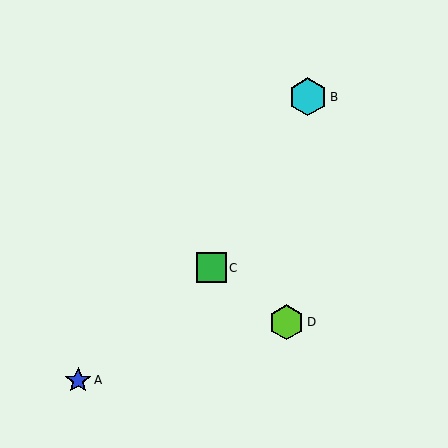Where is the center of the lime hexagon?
The center of the lime hexagon is at (286, 322).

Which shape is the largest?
The cyan hexagon (labeled B) is the largest.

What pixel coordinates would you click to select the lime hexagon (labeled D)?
Click at (286, 322) to select the lime hexagon D.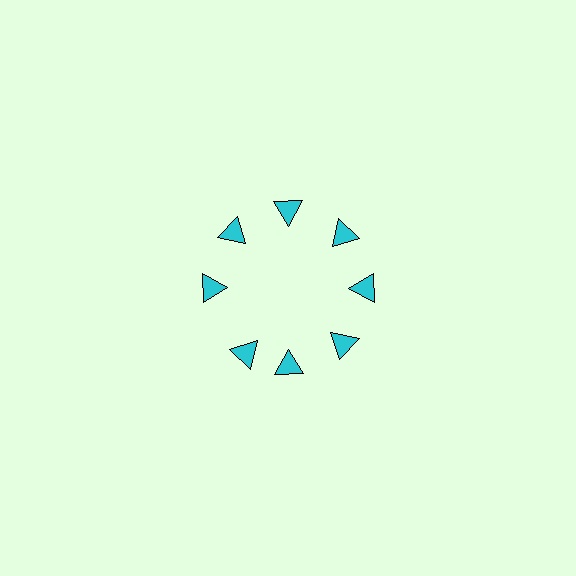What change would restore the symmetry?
The symmetry would be restored by rotating it back into even spacing with its neighbors so that all 8 triangles sit at equal angles and equal distance from the center.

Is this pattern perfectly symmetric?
No. The 8 cyan triangles are arranged in a ring, but one element near the 8 o'clock position is rotated out of alignment along the ring, breaking the 8-fold rotational symmetry.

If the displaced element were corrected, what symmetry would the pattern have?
It would have 8-fold rotational symmetry — the pattern would map onto itself every 45 degrees.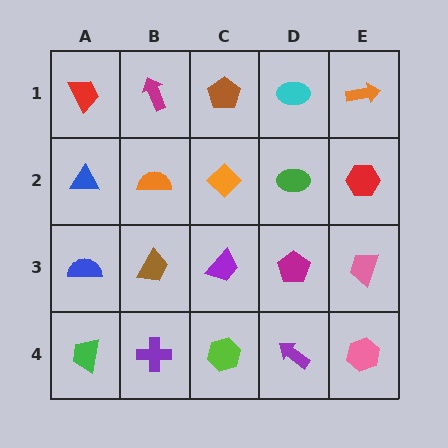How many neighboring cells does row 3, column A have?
3.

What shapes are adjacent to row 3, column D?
A green ellipse (row 2, column D), a purple arrow (row 4, column D), a purple trapezoid (row 3, column C), a pink trapezoid (row 3, column E).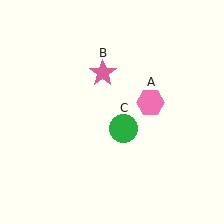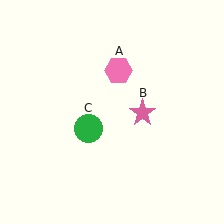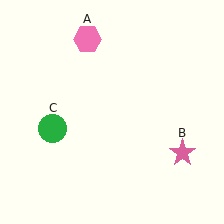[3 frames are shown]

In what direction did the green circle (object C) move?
The green circle (object C) moved left.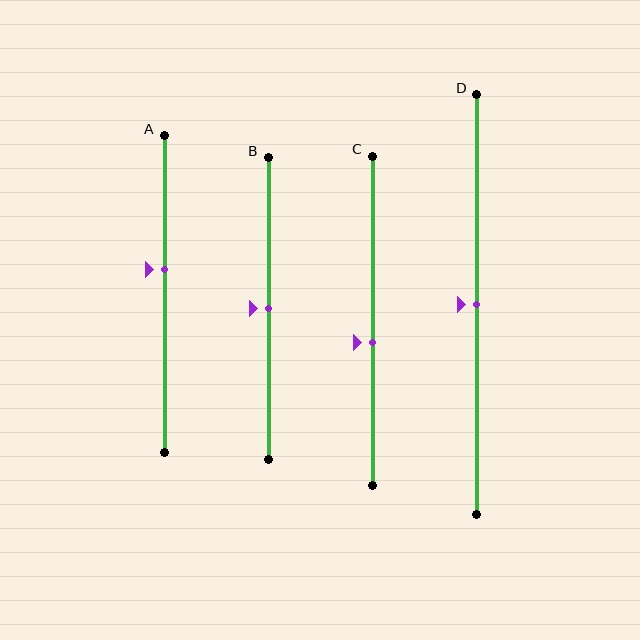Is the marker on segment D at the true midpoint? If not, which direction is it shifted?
Yes, the marker on segment D is at the true midpoint.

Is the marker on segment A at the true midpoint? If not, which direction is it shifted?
No, the marker on segment A is shifted upward by about 8% of the segment length.